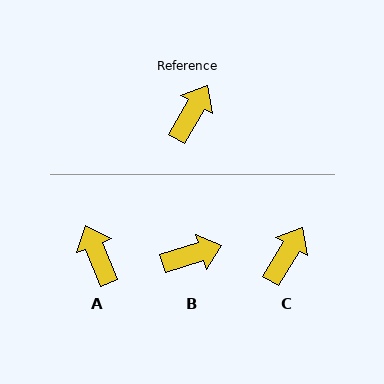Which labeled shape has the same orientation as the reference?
C.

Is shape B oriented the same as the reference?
No, it is off by about 42 degrees.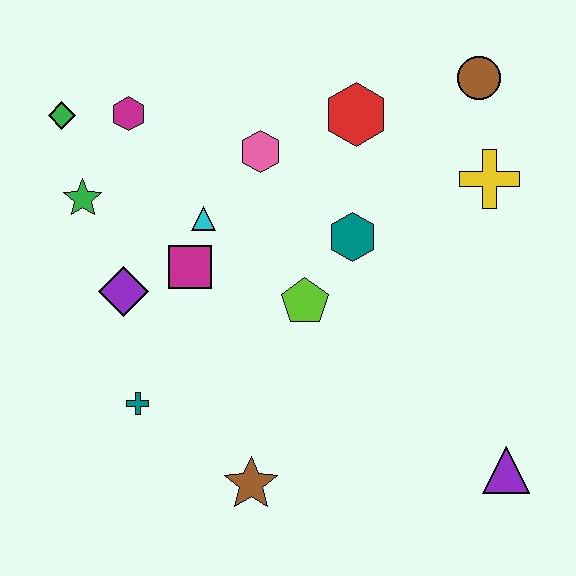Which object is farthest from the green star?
The purple triangle is farthest from the green star.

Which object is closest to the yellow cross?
The brown circle is closest to the yellow cross.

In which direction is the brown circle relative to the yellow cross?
The brown circle is above the yellow cross.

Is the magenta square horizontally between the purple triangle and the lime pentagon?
No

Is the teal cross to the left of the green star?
No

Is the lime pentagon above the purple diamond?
No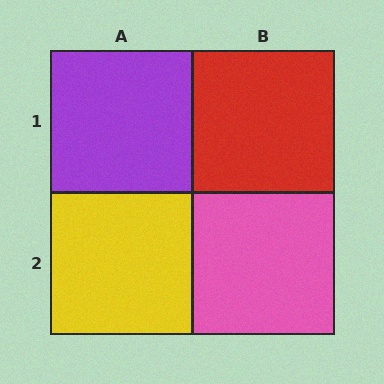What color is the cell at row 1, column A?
Purple.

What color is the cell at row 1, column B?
Red.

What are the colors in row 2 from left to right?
Yellow, pink.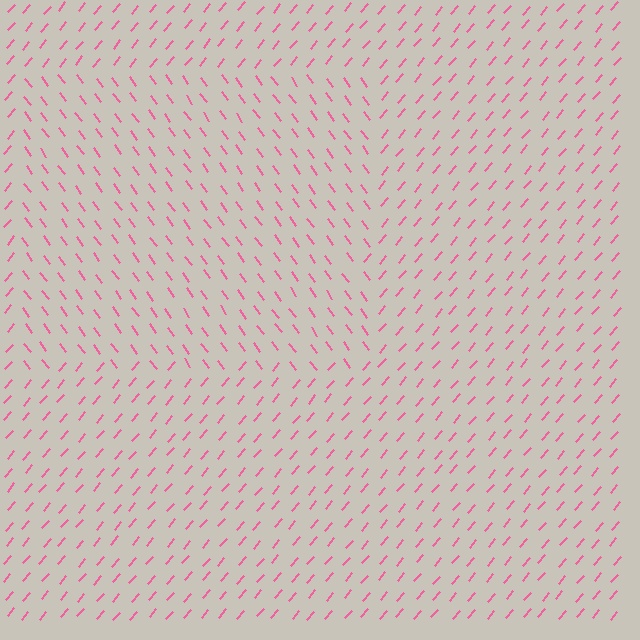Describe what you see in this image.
The image is filled with small pink line segments. A rectangle region in the image has lines oriented differently from the surrounding lines, creating a visible texture boundary.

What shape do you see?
I see a rectangle.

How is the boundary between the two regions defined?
The boundary is defined purely by a change in line orientation (approximately 77 degrees difference). All lines are the same color and thickness.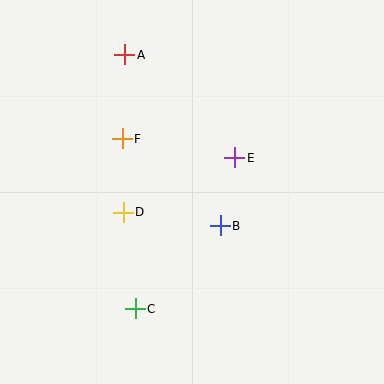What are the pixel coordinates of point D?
Point D is at (123, 212).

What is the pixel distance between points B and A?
The distance between B and A is 196 pixels.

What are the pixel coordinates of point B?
Point B is at (220, 226).